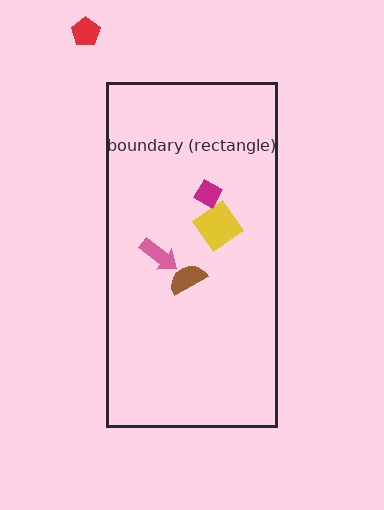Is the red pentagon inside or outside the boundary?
Outside.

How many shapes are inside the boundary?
4 inside, 1 outside.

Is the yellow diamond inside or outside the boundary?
Inside.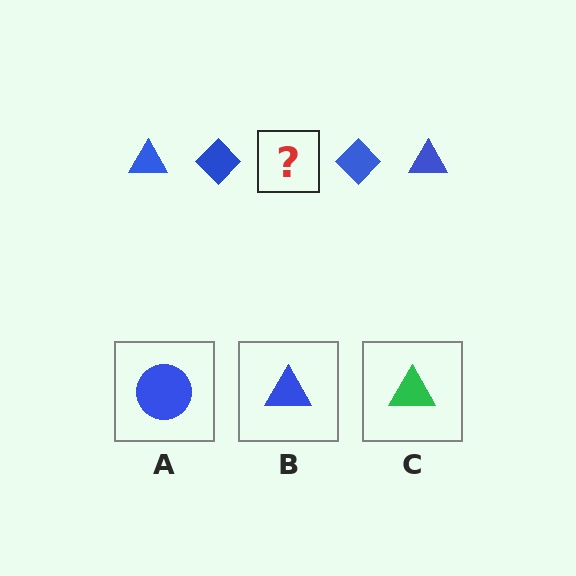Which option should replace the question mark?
Option B.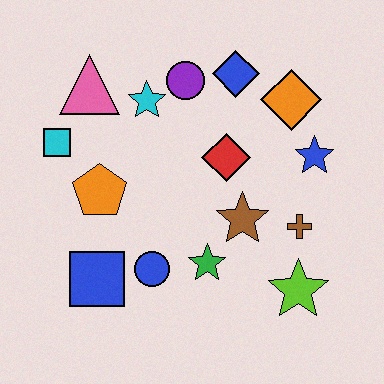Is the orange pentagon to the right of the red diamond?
No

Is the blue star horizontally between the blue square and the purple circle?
No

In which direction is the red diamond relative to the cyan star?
The red diamond is to the right of the cyan star.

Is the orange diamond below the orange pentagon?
No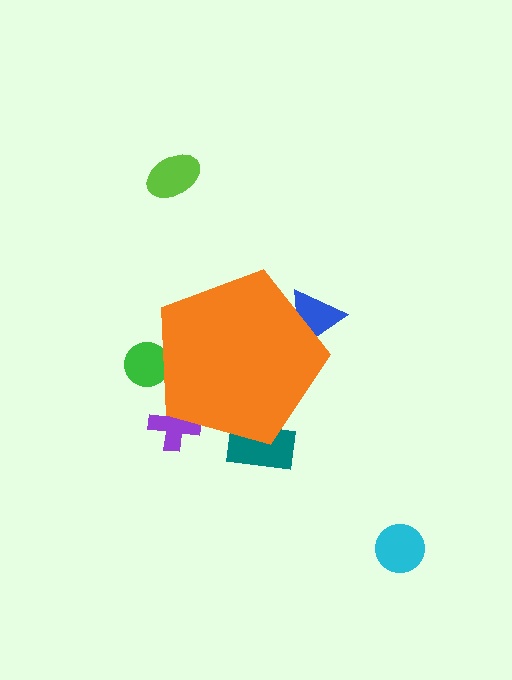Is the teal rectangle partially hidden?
Yes, the teal rectangle is partially hidden behind the orange pentagon.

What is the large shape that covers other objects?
An orange pentagon.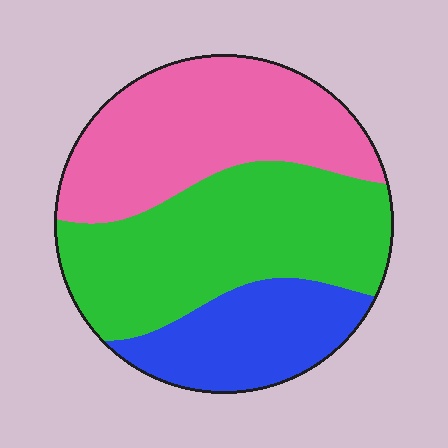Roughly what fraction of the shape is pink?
Pink covers 37% of the shape.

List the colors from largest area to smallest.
From largest to smallest: green, pink, blue.